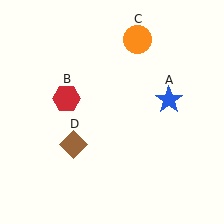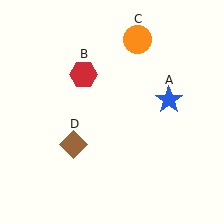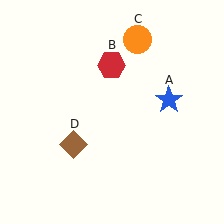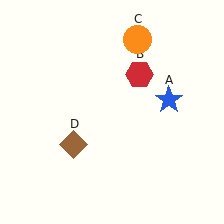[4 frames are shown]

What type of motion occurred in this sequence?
The red hexagon (object B) rotated clockwise around the center of the scene.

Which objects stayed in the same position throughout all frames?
Blue star (object A) and orange circle (object C) and brown diamond (object D) remained stationary.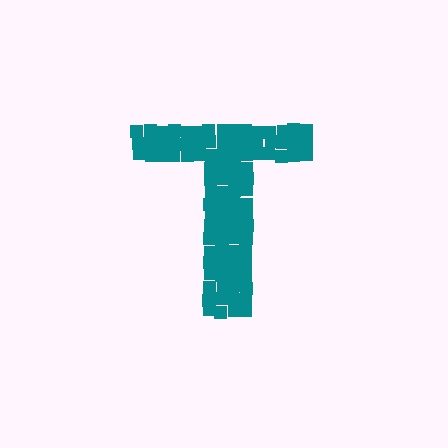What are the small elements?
The small elements are squares.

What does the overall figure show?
The overall figure shows the letter T.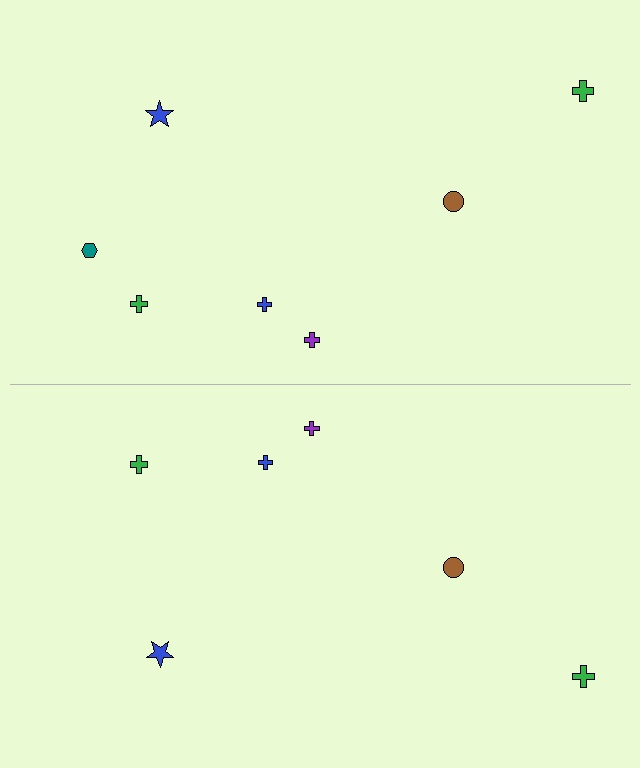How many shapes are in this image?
There are 13 shapes in this image.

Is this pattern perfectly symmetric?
No, the pattern is not perfectly symmetric. A teal hexagon is missing from the bottom side.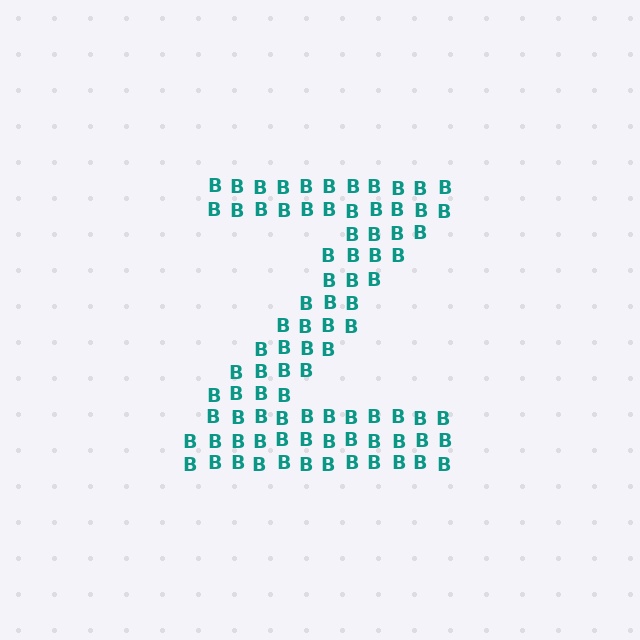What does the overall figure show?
The overall figure shows the letter Z.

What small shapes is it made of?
It is made of small letter B's.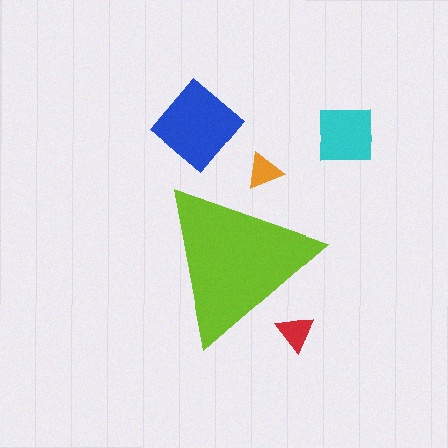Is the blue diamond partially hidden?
No, the blue diamond is fully visible.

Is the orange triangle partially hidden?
Yes, the orange triangle is partially hidden behind the lime triangle.